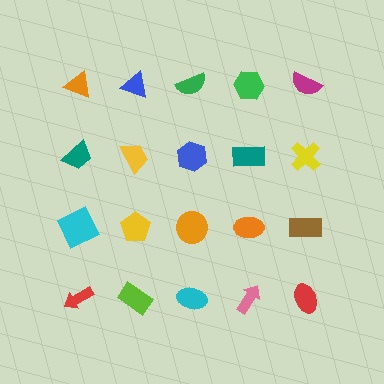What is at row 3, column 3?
An orange circle.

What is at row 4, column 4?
A pink arrow.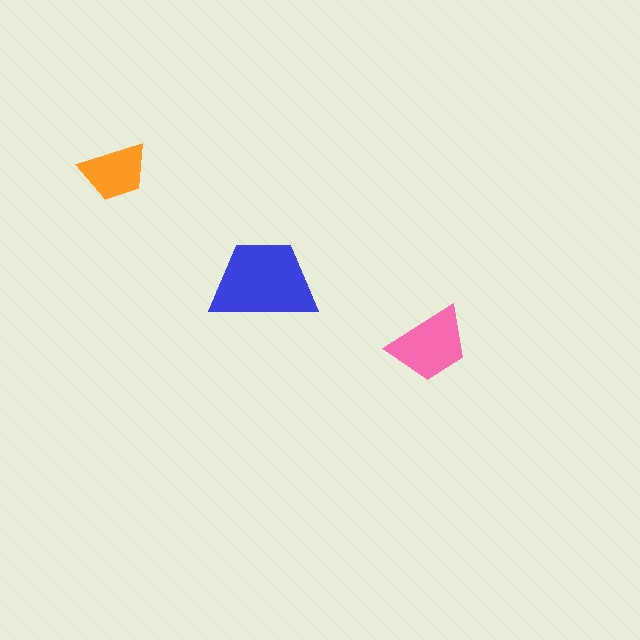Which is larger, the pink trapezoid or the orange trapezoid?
The pink one.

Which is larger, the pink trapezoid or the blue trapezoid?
The blue one.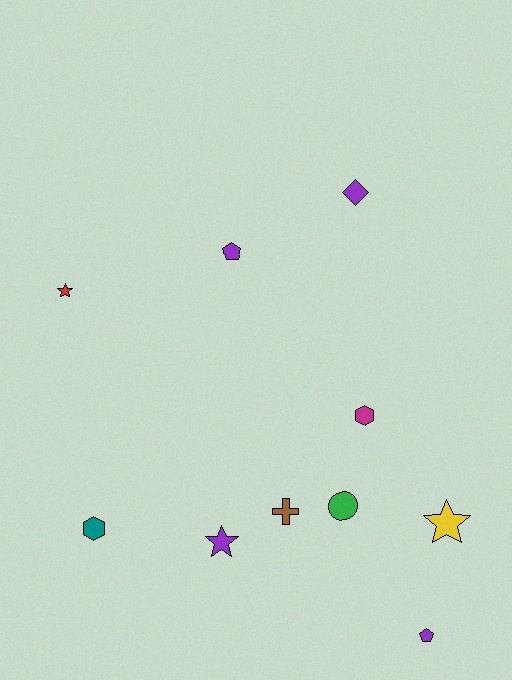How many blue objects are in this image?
There are no blue objects.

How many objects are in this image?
There are 10 objects.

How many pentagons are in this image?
There are 2 pentagons.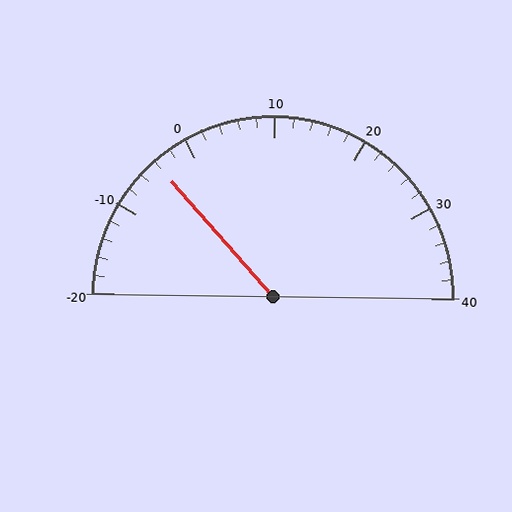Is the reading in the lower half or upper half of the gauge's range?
The reading is in the lower half of the range (-20 to 40).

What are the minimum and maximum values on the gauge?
The gauge ranges from -20 to 40.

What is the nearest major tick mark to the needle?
The nearest major tick mark is 0.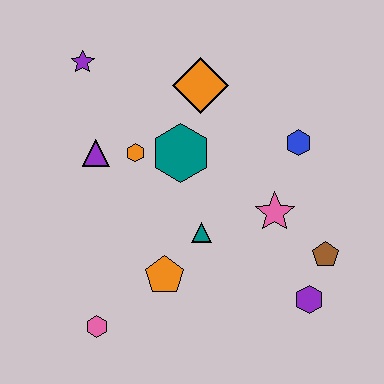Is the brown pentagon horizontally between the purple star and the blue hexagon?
No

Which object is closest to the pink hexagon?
The orange pentagon is closest to the pink hexagon.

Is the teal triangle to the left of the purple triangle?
No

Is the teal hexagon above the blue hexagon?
No